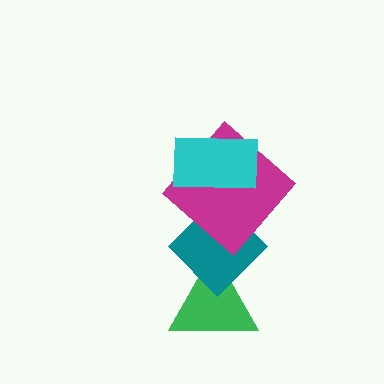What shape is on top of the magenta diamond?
The cyan rectangle is on top of the magenta diamond.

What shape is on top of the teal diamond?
The magenta diamond is on top of the teal diamond.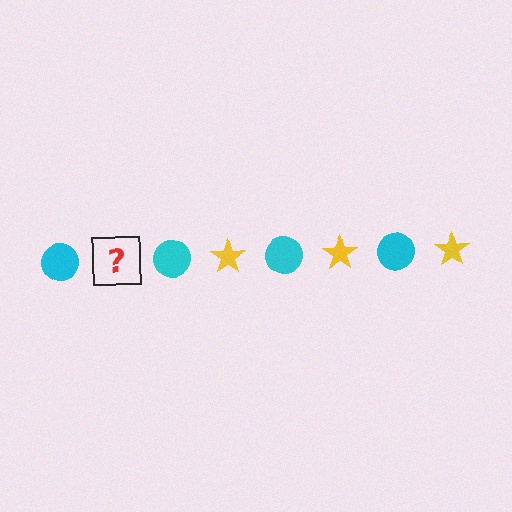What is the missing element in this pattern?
The missing element is a yellow star.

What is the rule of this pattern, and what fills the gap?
The rule is that the pattern alternates between cyan circle and yellow star. The gap should be filled with a yellow star.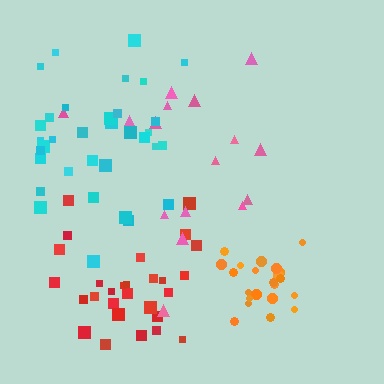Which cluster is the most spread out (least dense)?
Pink.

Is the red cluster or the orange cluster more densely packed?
Orange.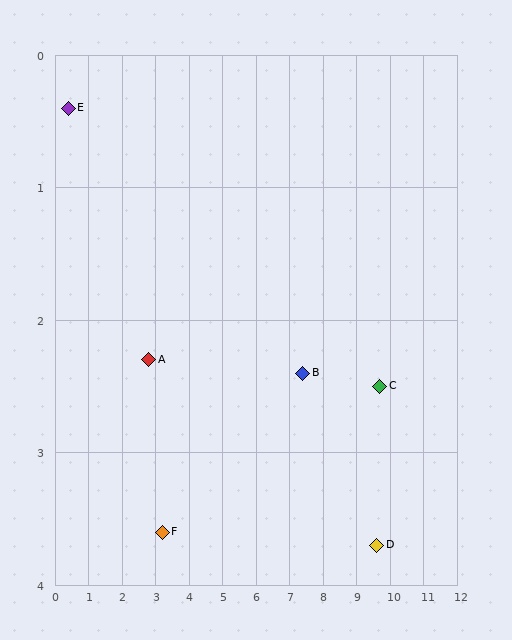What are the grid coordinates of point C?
Point C is at approximately (9.7, 2.5).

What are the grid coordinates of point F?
Point F is at approximately (3.2, 3.6).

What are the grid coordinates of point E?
Point E is at approximately (0.4, 0.4).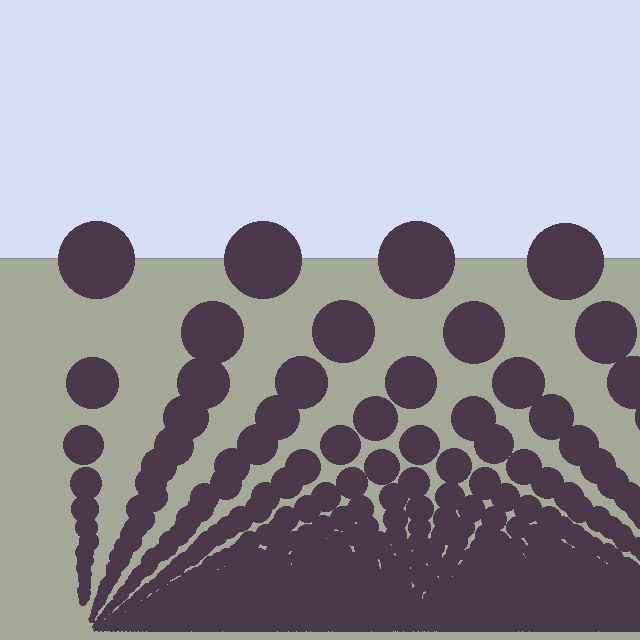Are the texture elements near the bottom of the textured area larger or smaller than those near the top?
Smaller. The gradient is inverted — elements near the bottom are smaller and denser.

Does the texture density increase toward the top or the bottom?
Density increases toward the bottom.